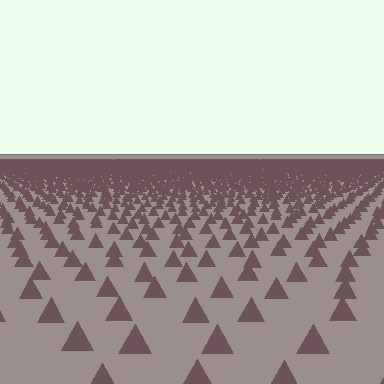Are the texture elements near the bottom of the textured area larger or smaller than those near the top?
Larger. Near the bottom, elements are closer to the viewer and appear at a bigger on-screen size.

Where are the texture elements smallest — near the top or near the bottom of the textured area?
Near the top.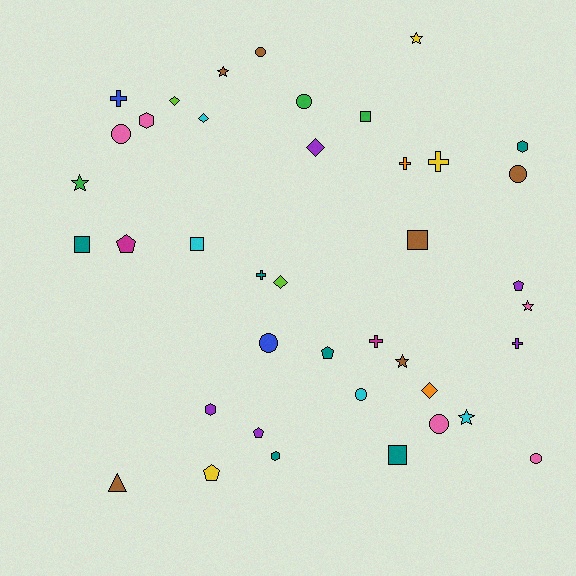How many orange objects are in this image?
There are 2 orange objects.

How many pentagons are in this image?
There are 5 pentagons.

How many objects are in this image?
There are 40 objects.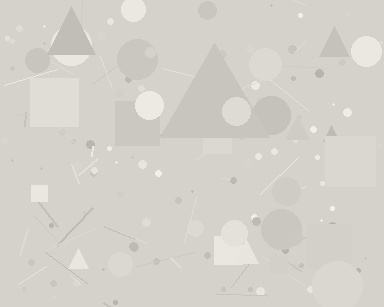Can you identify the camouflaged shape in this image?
The camouflaged shape is a triangle.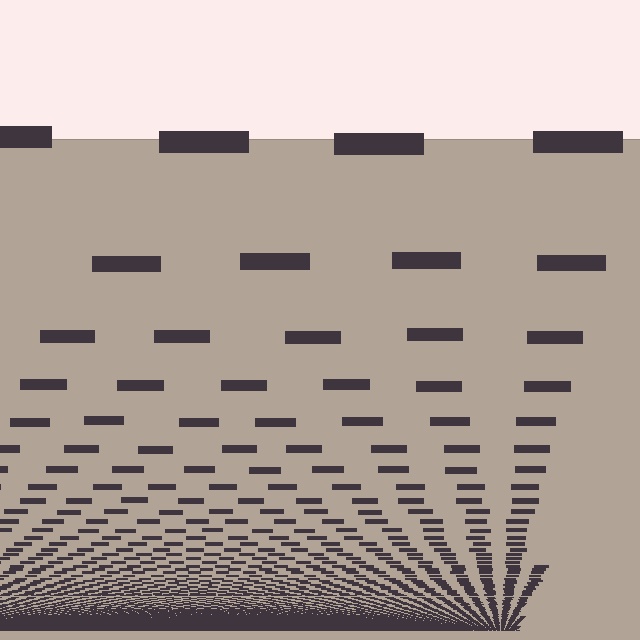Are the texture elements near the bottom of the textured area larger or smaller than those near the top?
Smaller. The gradient is inverted — elements near the bottom are smaller and denser.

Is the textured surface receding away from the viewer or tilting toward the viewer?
The surface appears to tilt toward the viewer. Texture elements get larger and sparser toward the top.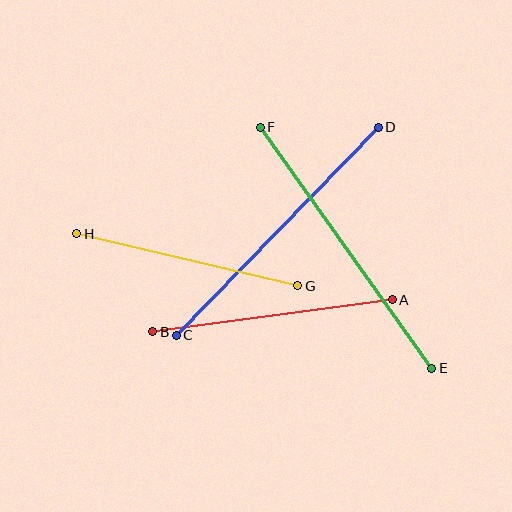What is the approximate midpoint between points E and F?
The midpoint is at approximately (346, 248) pixels.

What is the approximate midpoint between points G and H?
The midpoint is at approximately (187, 260) pixels.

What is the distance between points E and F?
The distance is approximately 296 pixels.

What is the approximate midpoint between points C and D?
The midpoint is at approximately (277, 231) pixels.